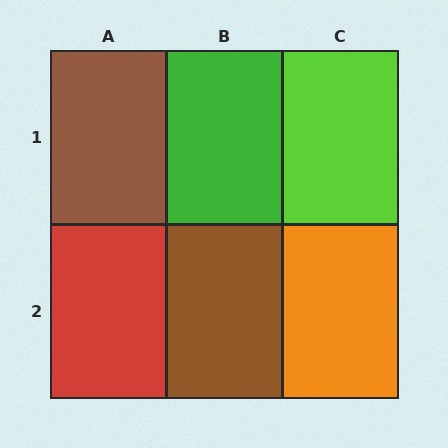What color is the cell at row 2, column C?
Orange.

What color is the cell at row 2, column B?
Brown.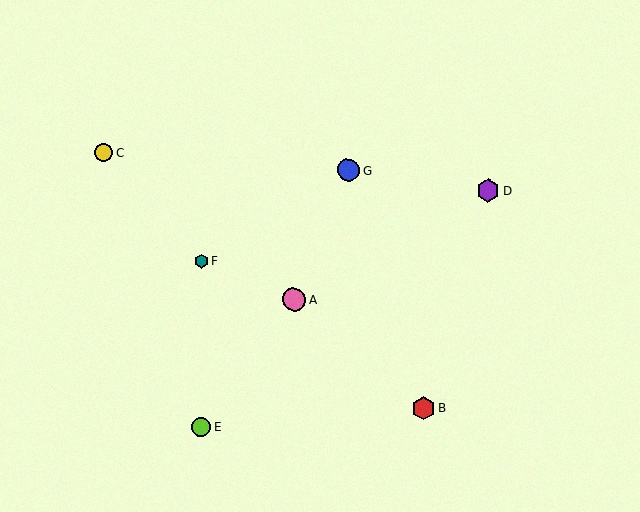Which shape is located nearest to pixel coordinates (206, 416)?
The lime circle (labeled E) at (201, 426) is nearest to that location.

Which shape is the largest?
The pink circle (labeled A) is the largest.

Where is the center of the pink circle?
The center of the pink circle is at (294, 299).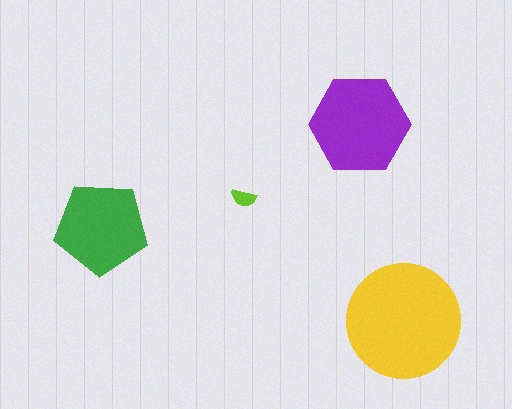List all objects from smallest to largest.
The lime semicircle, the green pentagon, the purple hexagon, the yellow circle.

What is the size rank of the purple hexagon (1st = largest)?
2nd.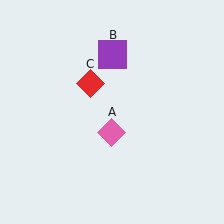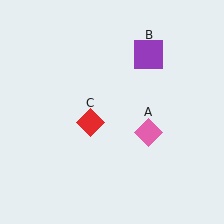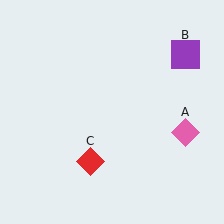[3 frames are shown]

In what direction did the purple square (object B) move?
The purple square (object B) moved right.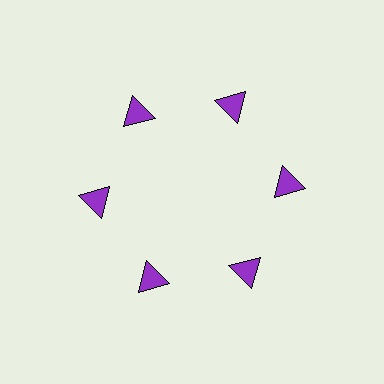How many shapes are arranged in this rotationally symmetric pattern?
There are 6 shapes, arranged in 6 groups of 1.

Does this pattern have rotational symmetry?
Yes, this pattern has 6-fold rotational symmetry. It looks the same after rotating 60 degrees around the center.